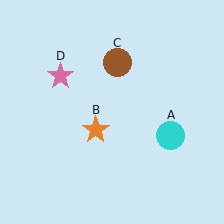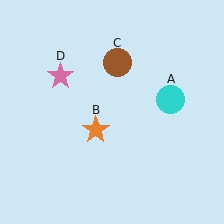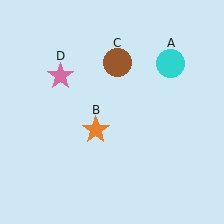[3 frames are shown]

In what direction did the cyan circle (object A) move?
The cyan circle (object A) moved up.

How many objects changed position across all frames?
1 object changed position: cyan circle (object A).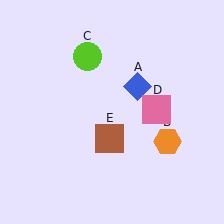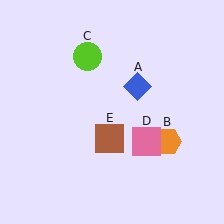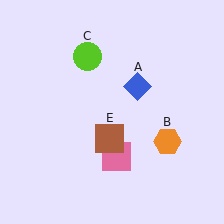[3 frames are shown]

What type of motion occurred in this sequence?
The pink square (object D) rotated clockwise around the center of the scene.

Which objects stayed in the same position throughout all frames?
Blue diamond (object A) and orange hexagon (object B) and lime circle (object C) and brown square (object E) remained stationary.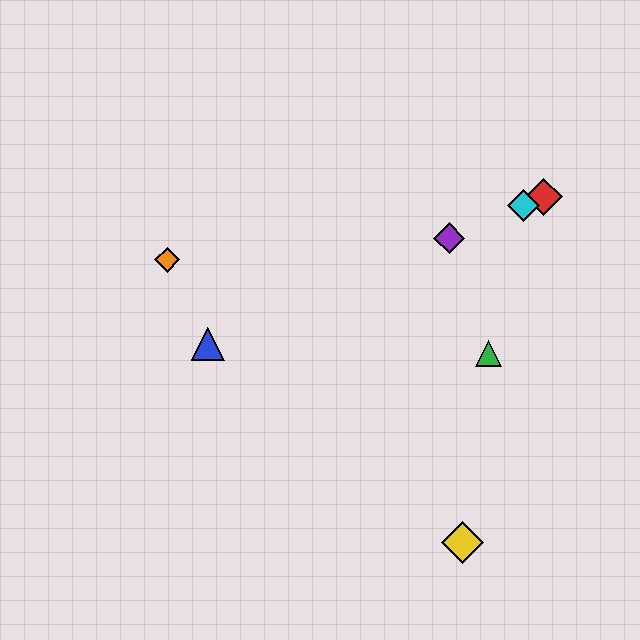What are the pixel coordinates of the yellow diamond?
The yellow diamond is at (462, 543).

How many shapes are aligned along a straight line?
4 shapes (the red diamond, the blue triangle, the purple diamond, the cyan diamond) are aligned along a straight line.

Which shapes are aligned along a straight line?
The red diamond, the blue triangle, the purple diamond, the cyan diamond are aligned along a straight line.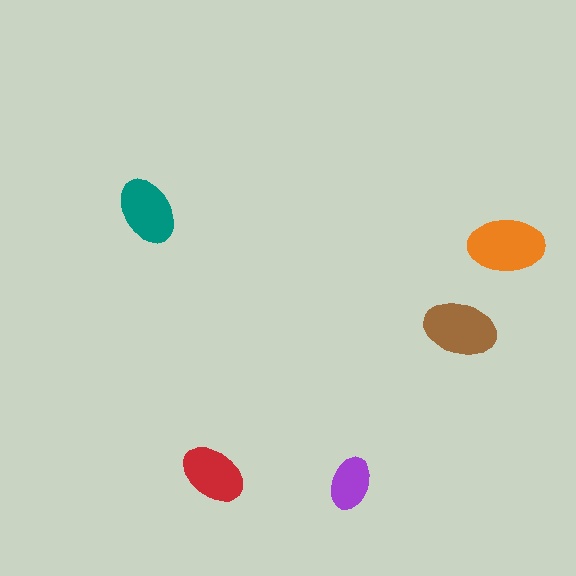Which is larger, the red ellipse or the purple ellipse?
The red one.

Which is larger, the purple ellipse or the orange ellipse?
The orange one.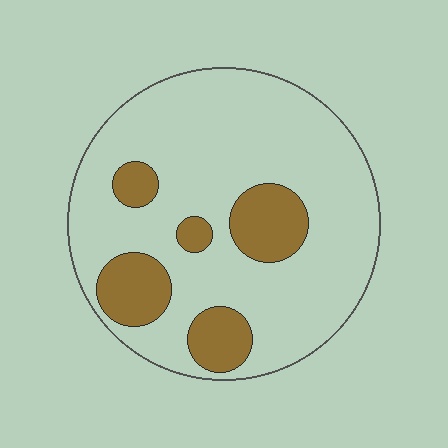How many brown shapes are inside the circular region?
5.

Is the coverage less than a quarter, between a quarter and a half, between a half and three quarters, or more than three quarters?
Less than a quarter.